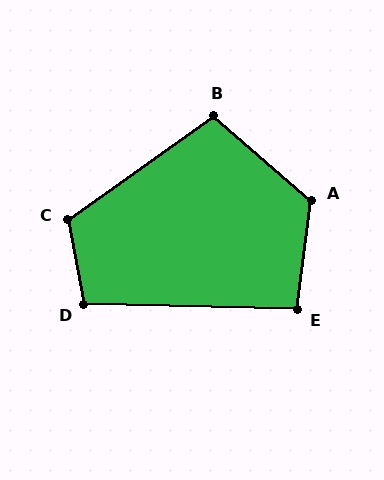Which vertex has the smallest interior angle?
E, at approximately 96 degrees.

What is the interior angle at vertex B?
Approximately 104 degrees (obtuse).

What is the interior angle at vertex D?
Approximately 102 degrees (obtuse).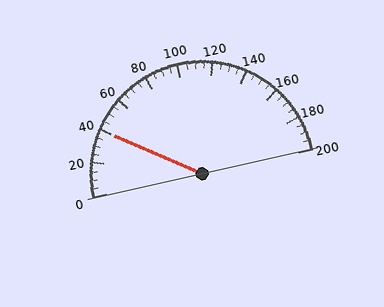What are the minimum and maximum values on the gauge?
The gauge ranges from 0 to 200.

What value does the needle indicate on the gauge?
The needle indicates approximately 40.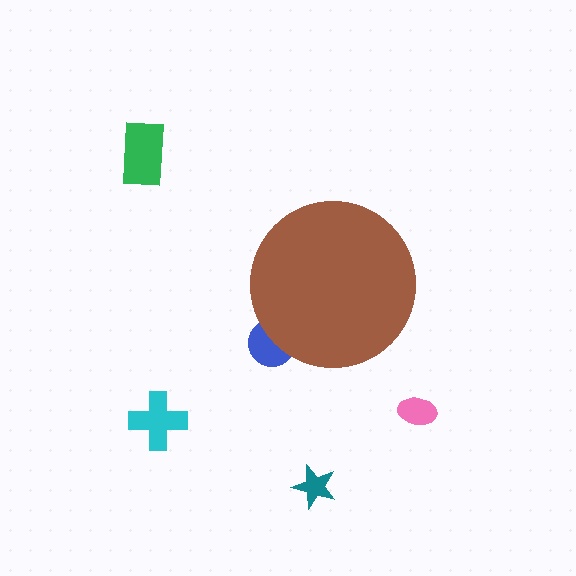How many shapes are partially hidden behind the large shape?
1 shape is partially hidden.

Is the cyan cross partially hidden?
No, the cyan cross is fully visible.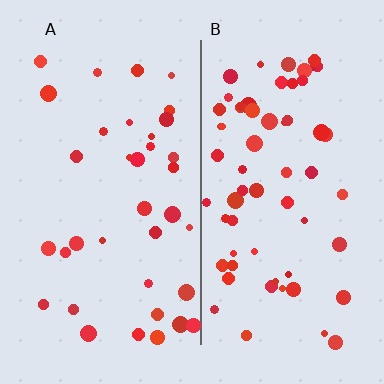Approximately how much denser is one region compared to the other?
Approximately 1.8× — region B over region A.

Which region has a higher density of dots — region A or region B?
B (the right).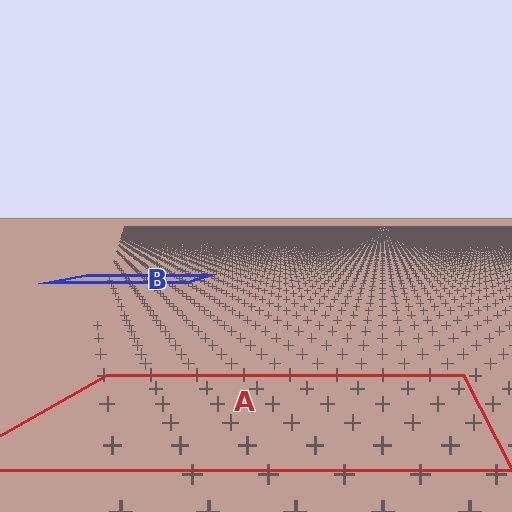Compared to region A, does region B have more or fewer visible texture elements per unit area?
Region B has more texture elements per unit area — they are packed more densely because it is farther away.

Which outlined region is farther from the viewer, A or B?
Region B is farther from the viewer — the texture elements inside it appear smaller and more densely packed.